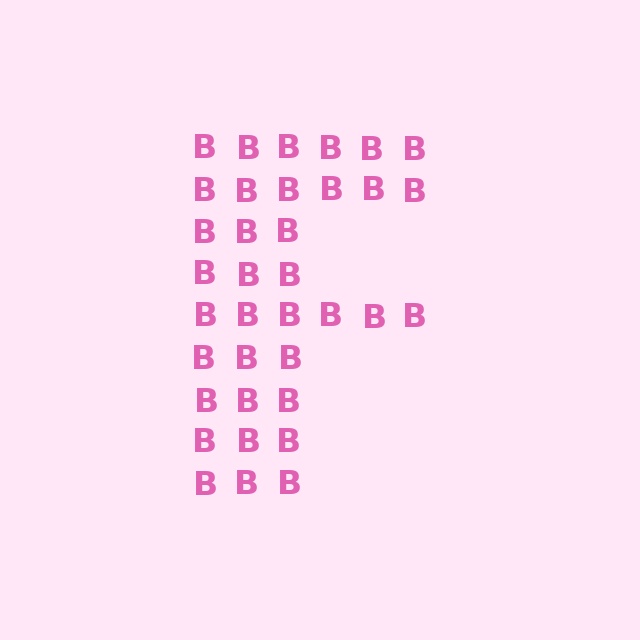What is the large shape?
The large shape is the letter F.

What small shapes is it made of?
It is made of small letter B's.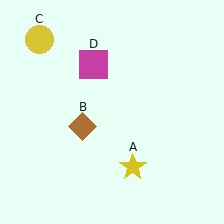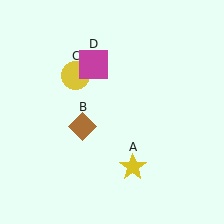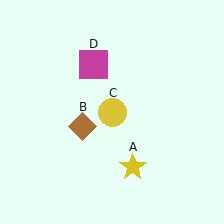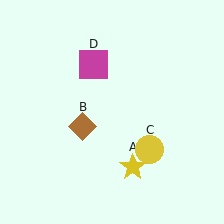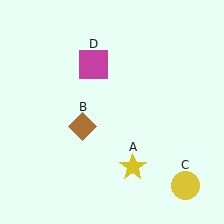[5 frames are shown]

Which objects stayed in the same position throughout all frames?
Yellow star (object A) and brown diamond (object B) and magenta square (object D) remained stationary.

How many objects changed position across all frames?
1 object changed position: yellow circle (object C).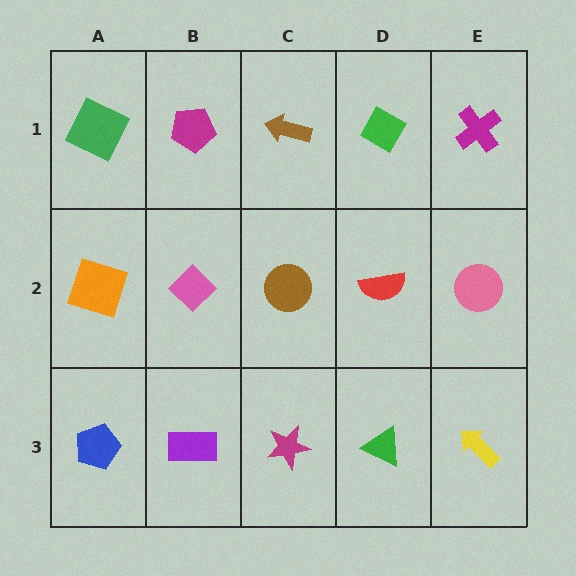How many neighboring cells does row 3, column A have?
2.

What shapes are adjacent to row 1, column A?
An orange square (row 2, column A), a magenta pentagon (row 1, column B).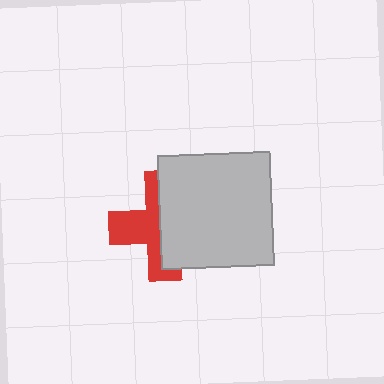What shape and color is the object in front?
The object in front is a light gray square.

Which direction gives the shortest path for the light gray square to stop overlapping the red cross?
Moving right gives the shortest separation.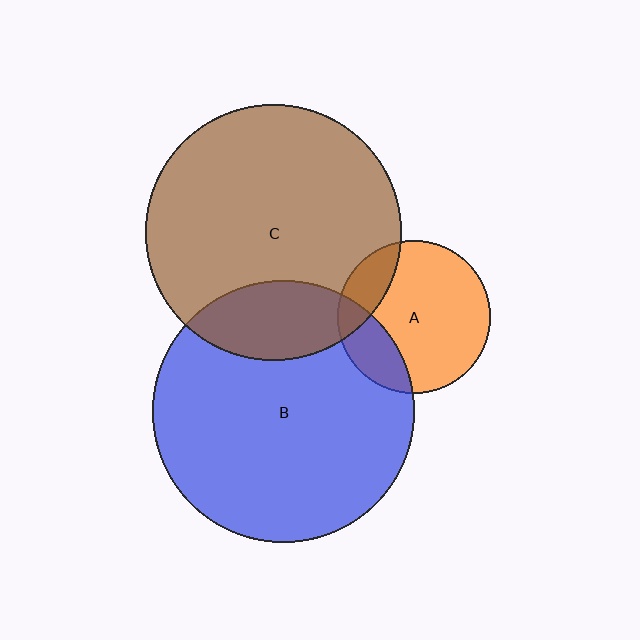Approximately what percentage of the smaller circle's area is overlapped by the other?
Approximately 20%.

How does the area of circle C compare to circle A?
Approximately 2.8 times.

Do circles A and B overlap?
Yes.